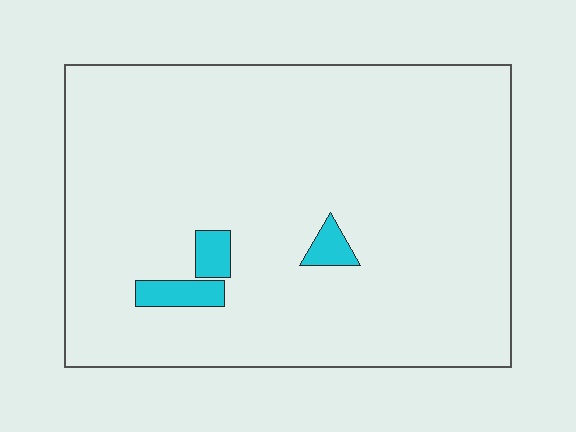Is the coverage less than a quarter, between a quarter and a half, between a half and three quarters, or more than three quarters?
Less than a quarter.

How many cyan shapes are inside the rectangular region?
3.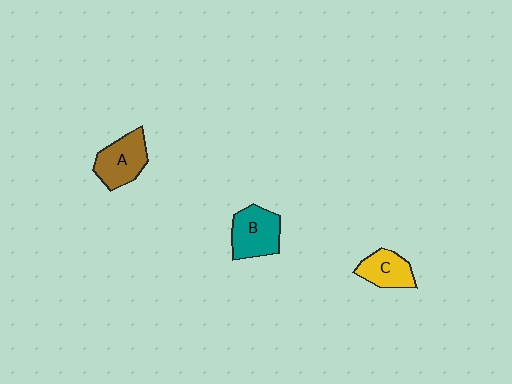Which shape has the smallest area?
Shape C (yellow).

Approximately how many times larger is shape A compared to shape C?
Approximately 1.3 times.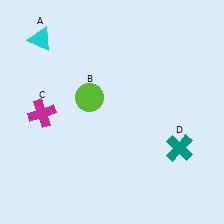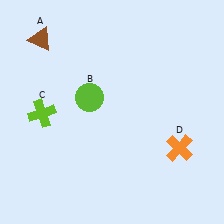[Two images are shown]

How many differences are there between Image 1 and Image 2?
There are 3 differences between the two images.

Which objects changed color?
A changed from cyan to brown. C changed from magenta to lime. D changed from teal to orange.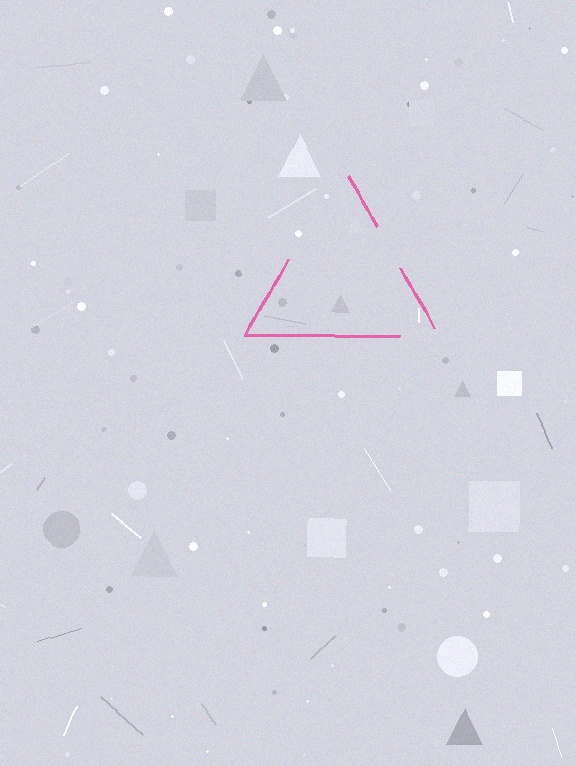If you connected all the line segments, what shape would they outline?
They would outline a triangle.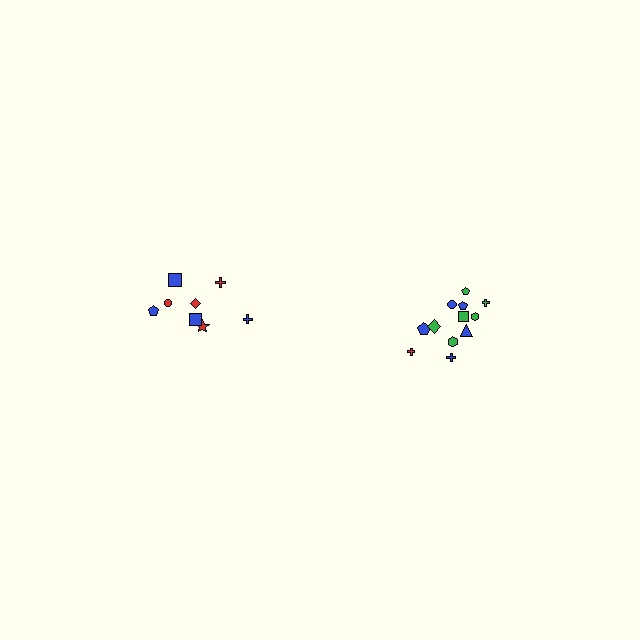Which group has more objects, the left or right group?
The right group.